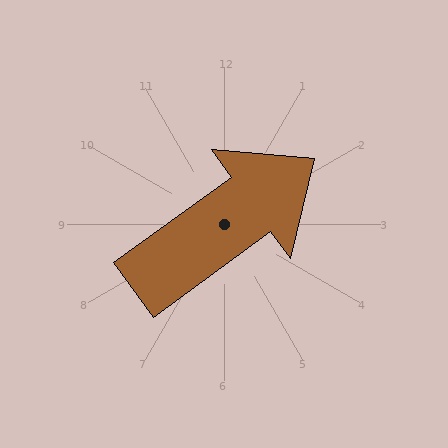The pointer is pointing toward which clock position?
Roughly 2 o'clock.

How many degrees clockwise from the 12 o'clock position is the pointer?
Approximately 54 degrees.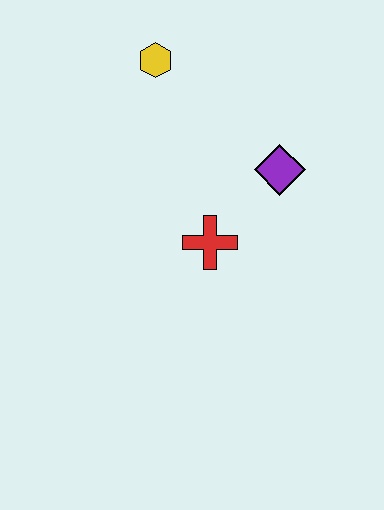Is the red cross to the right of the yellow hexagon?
Yes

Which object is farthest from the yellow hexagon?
The red cross is farthest from the yellow hexagon.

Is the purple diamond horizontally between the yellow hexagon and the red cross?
No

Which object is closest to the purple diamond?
The red cross is closest to the purple diamond.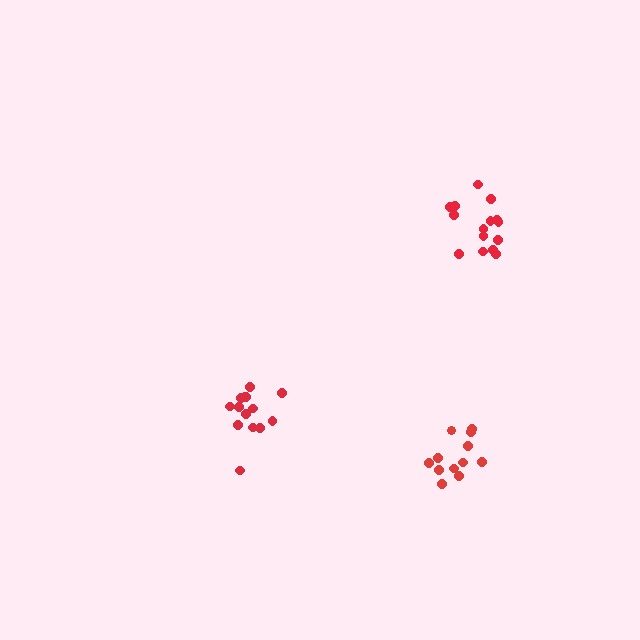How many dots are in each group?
Group 1: 15 dots, Group 2: 14 dots, Group 3: 12 dots (41 total).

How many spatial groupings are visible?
There are 3 spatial groupings.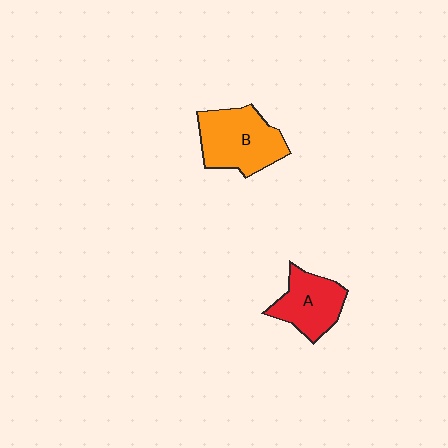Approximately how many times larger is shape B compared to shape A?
Approximately 1.3 times.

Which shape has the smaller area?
Shape A (red).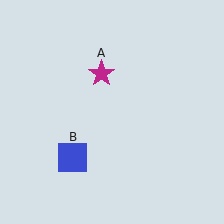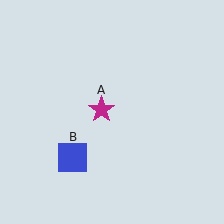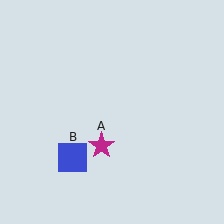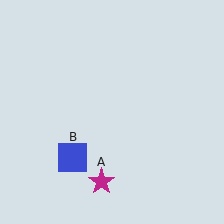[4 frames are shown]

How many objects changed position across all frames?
1 object changed position: magenta star (object A).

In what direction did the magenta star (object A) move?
The magenta star (object A) moved down.